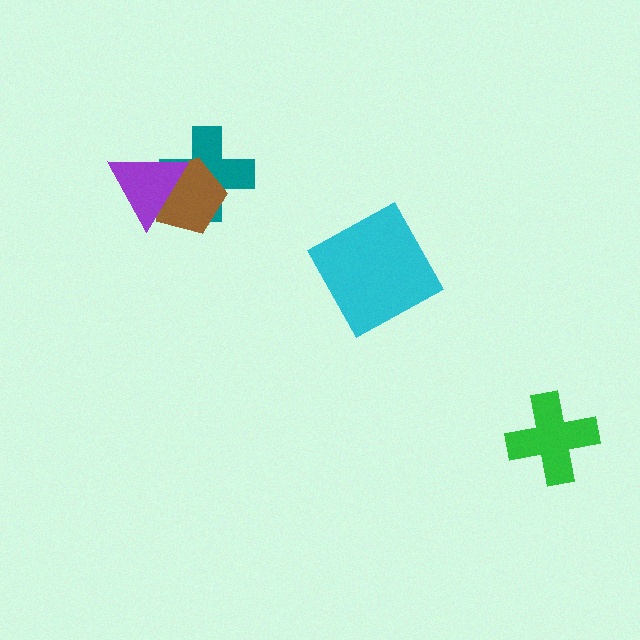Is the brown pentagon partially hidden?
Yes, it is partially covered by another shape.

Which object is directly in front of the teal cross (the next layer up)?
The brown pentagon is directly in front of the teal cross.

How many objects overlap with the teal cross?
2 objects overlap with the teal cross.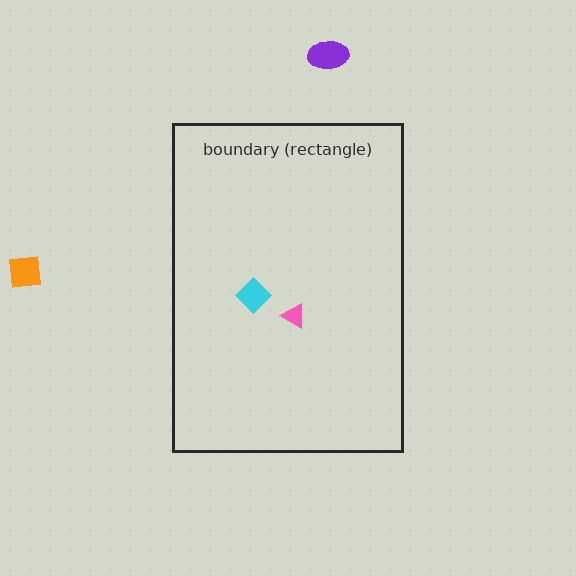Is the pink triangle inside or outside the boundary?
Inside.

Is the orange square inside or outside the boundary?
Outside.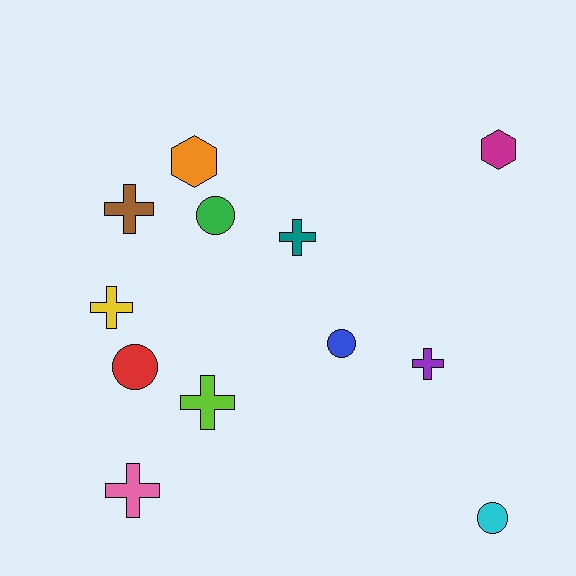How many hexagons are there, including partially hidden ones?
There are 2 hexagons.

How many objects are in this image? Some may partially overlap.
There are 12 objects.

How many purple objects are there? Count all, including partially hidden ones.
There is 1 purple object.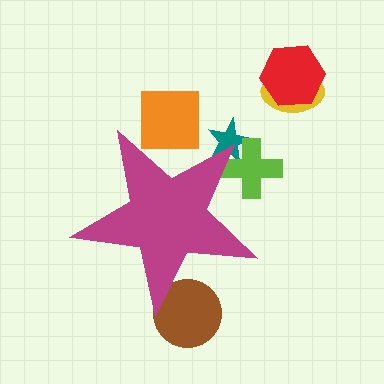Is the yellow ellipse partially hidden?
No, the yellow ellipse is fully visible.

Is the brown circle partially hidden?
Yes, the brown circle is partially hidden behind the magenta star.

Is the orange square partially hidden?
Yes, the orange square is partially hidden behind the magenta star.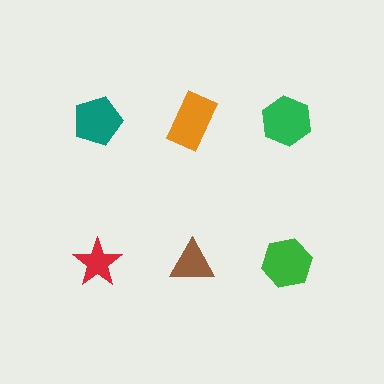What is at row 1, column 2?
An orange rectangle.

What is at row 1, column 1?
A teal pentagon.